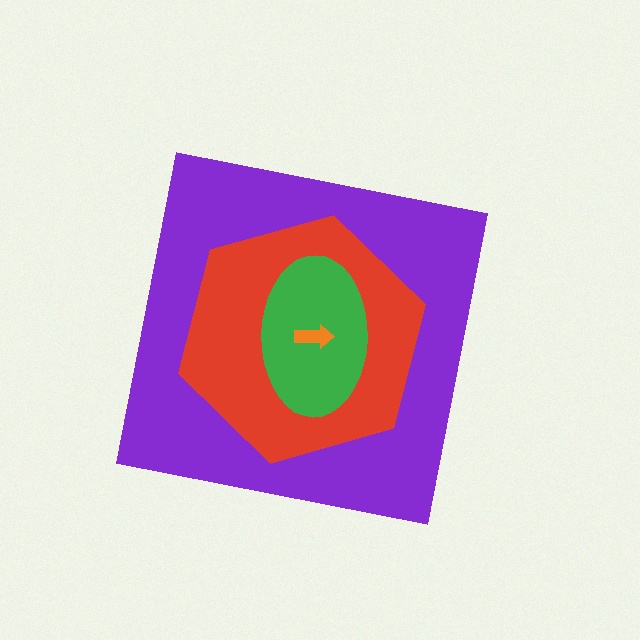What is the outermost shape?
The purple square.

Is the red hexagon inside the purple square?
Yes.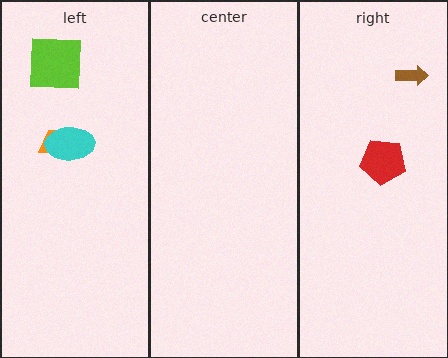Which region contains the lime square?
The left region.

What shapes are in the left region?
The orange trapezoid, the cyan ellipse, the lime square.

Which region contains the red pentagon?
The right region.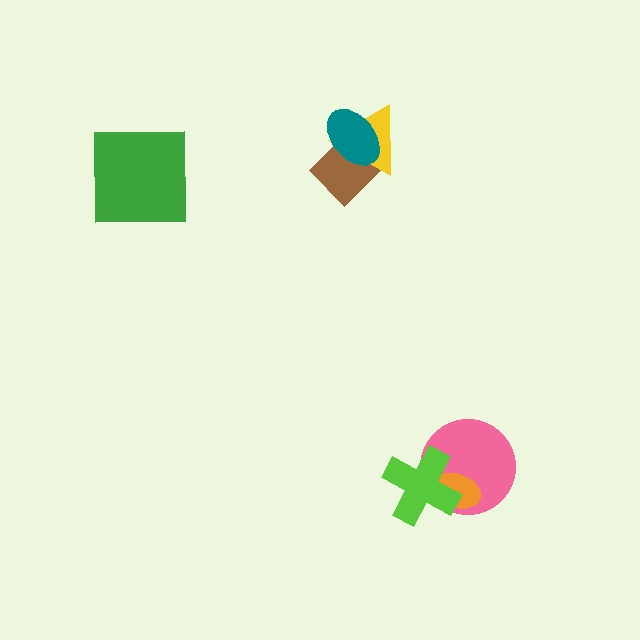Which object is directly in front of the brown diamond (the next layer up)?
The yellow triangle is directly in front of the brown diamond.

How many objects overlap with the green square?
0 objects overlap with the green square.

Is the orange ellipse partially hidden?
Yes, it is partially covered by another shape.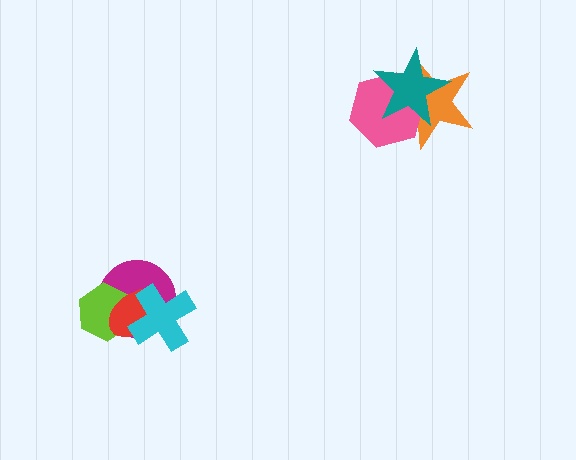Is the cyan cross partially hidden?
No, no other shape covers it.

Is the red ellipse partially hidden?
Yes, it is partially covered by another shape.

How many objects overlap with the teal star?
2 objects overlap with the teal star.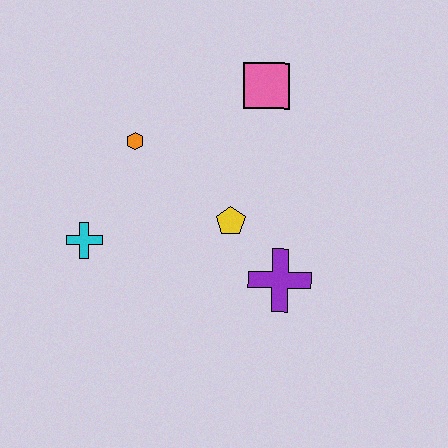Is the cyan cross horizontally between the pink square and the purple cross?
No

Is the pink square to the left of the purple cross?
Yes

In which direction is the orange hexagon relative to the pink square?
The orange hexagon is to the left of the pink square.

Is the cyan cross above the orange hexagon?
No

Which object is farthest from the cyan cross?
The pink square is farthest from the cyan cross.